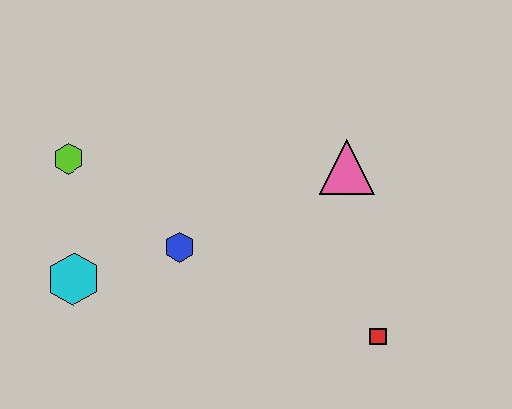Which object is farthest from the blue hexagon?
The red square is farthest from the blue hexagon.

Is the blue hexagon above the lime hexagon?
No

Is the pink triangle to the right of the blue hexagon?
Yes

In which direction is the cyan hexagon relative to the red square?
The cyan hexagon is to the left of the red square.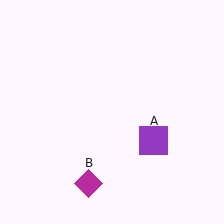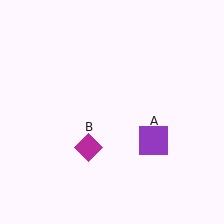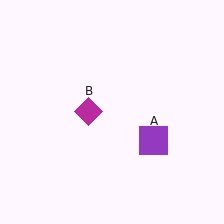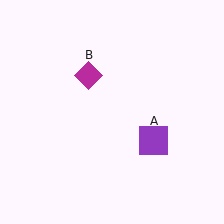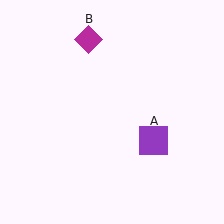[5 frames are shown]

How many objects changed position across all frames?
1 object changed position: magenta diamond (object B).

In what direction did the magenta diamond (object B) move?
The magenta diamond (object B) moved up.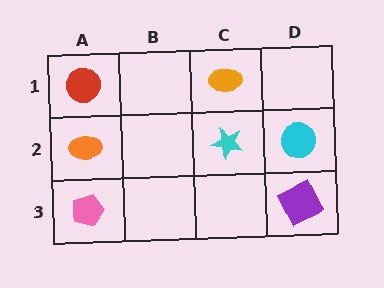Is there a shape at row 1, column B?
No, that cell is empty.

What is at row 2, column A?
An orange ellipse.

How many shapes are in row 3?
2 shapes.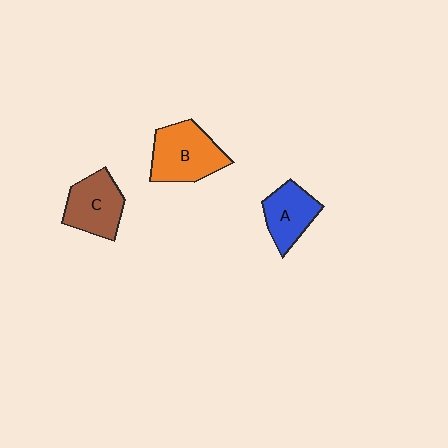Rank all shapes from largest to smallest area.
From largest to smallest: B (orange), C (brown), A (blue).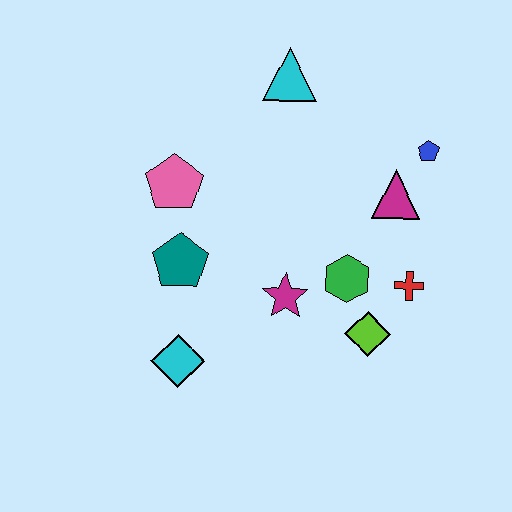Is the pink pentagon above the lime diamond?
Yes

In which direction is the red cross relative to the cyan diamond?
The red cross is to the right of the cyan diamond.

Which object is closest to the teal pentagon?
The pink pentagon is closest to the teal pentagon.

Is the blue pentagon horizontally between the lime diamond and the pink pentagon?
No